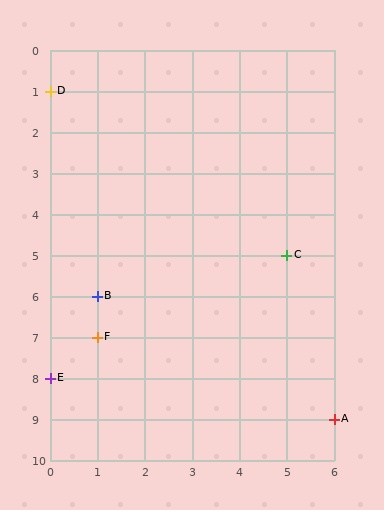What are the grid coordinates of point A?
Point A is at grid coordinates (6, 9).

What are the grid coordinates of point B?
Point B is at grid coordinates (1, 6).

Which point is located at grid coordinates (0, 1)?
Point D is at (0, 1).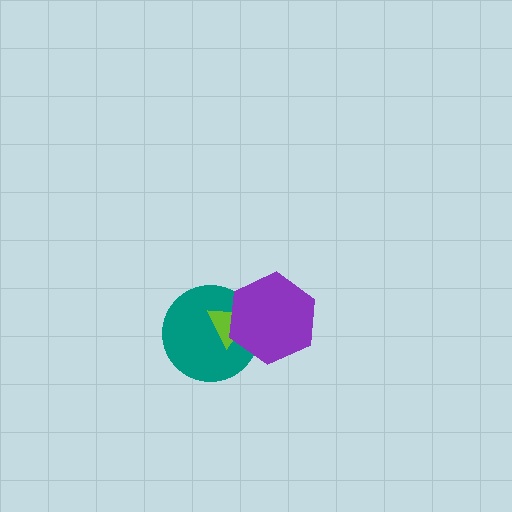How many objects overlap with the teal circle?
2 objects overlap with the teal circle.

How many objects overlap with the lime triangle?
2 objects overlap with the lime triangle.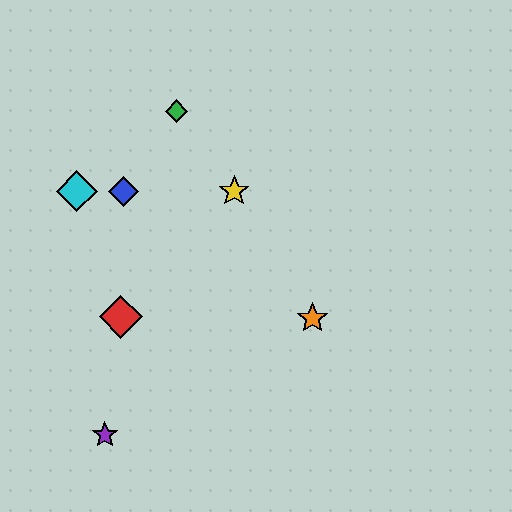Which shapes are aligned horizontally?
The blue diamond, the yellow star, the cyan diamond are aligned horizontally.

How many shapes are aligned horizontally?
3 shapes (the blue diamond, the yellow star, the cyan diamond) are aligned horizontally.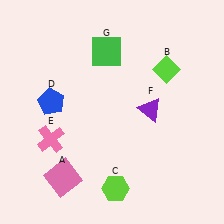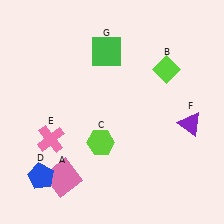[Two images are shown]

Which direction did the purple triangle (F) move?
The purple triangle (F) moved right.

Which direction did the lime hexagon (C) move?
The lime hexagon (C) moved up.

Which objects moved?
The objects that moved are: the lime hexagon (C), the blue pentagon (D), the purple triangle (F).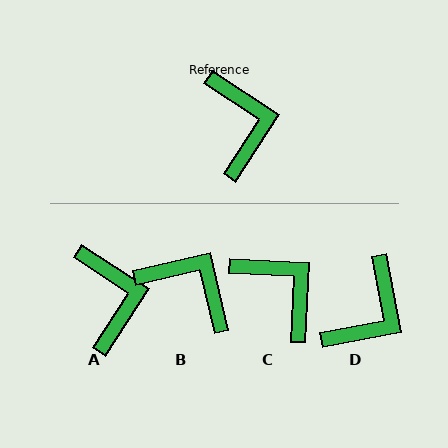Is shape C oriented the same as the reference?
No, it is off by about 30 degrees.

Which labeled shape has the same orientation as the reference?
A.